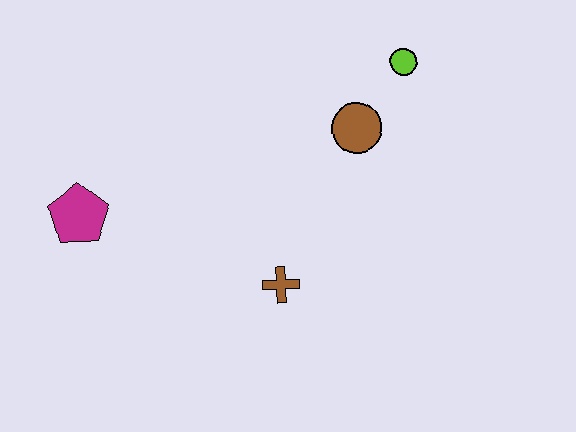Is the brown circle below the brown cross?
No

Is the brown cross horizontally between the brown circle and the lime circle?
No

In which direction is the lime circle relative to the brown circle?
The lime circle is above the brown circle.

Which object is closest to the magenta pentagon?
The brown cross is closest to the magenta pentagon.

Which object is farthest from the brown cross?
The lime circle is farthest from the brown cross.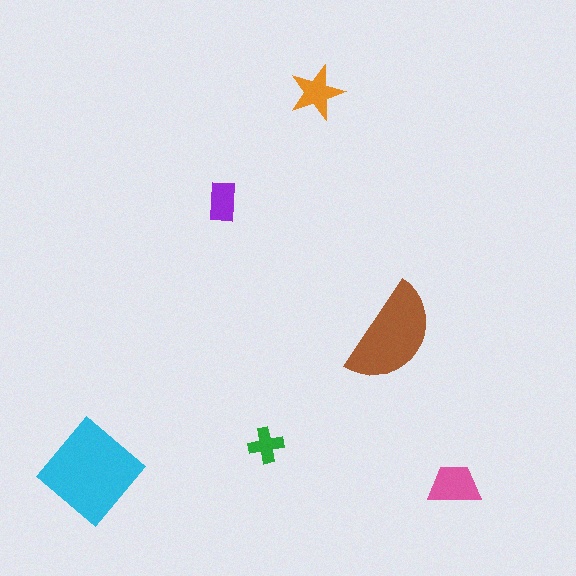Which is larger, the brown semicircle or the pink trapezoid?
The brown semicircle.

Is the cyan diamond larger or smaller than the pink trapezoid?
Larger.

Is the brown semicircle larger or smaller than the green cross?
Larger.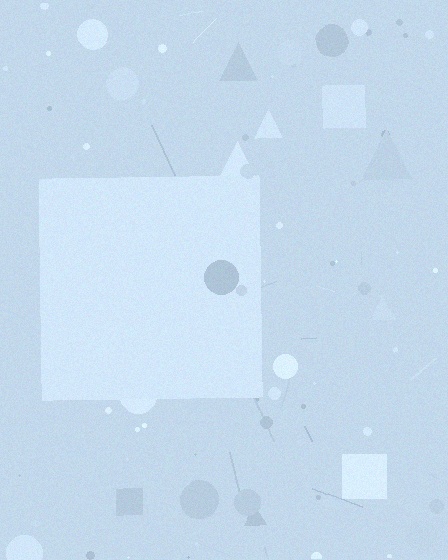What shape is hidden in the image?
A square is hidden in the image.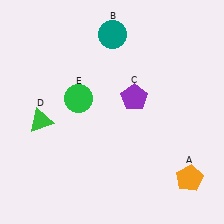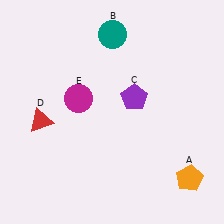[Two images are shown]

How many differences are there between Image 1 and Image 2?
There are 2 differences between the two images.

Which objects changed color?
D changed from green to red. E changed from green to magenta.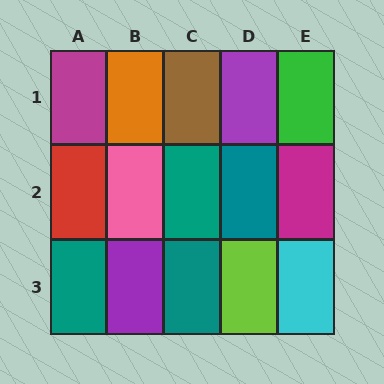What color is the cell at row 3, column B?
Purple.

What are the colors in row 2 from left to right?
Red, pink, teal, teal, magenta.